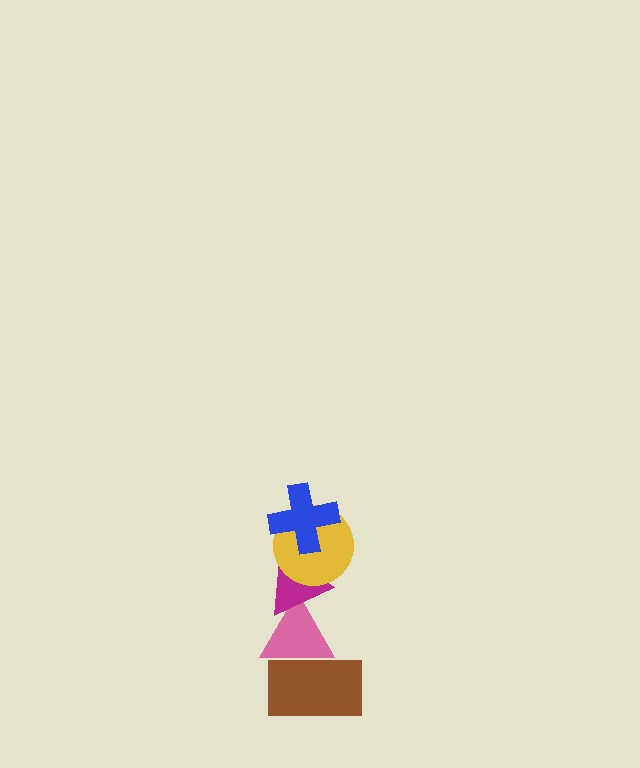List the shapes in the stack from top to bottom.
From top to bottom: the blue cross, the yellow circle, the magenta triangle, the pink triangle, the brown rectangle.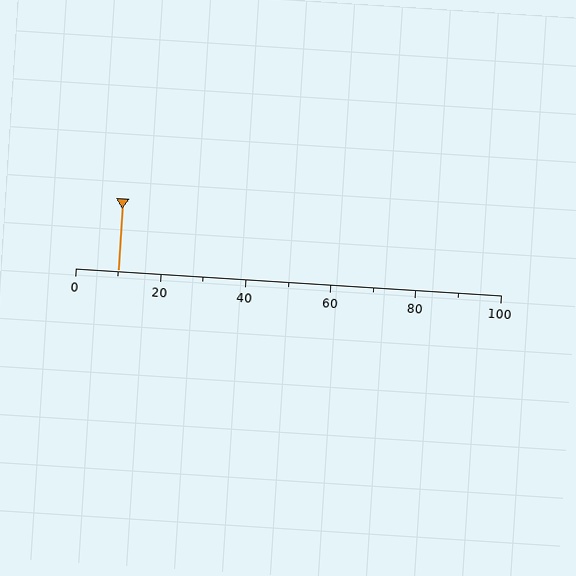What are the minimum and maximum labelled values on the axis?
The axis runs from 0 to 100.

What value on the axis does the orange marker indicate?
The marker indicates approximately 10.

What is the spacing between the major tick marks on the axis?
The major ticks are spaced 20 apart.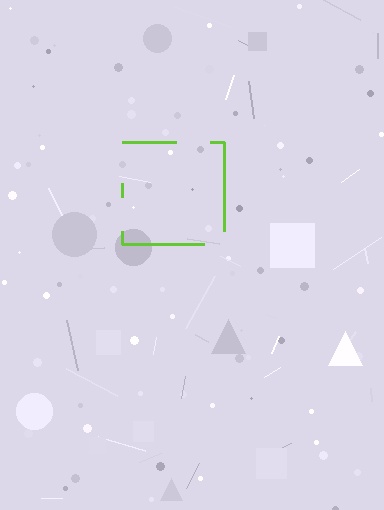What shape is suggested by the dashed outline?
The dashed outline suggests a square.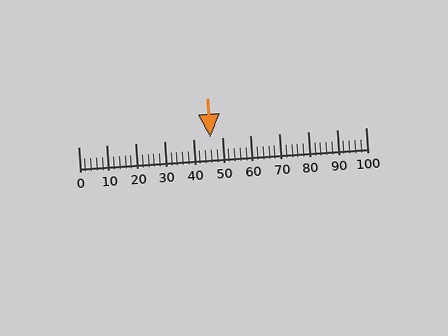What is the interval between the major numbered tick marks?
The major tick marks are spaced 10 units apart.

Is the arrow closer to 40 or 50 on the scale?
The arrow is closer to 50.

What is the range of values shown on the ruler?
The ruler shows values from 0 to 100.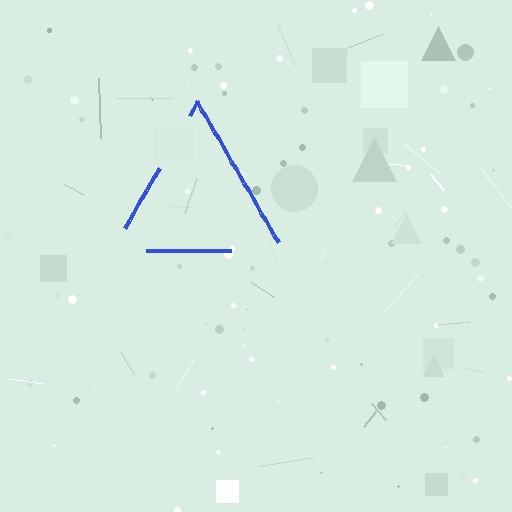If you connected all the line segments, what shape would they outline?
They would outline a triangle.